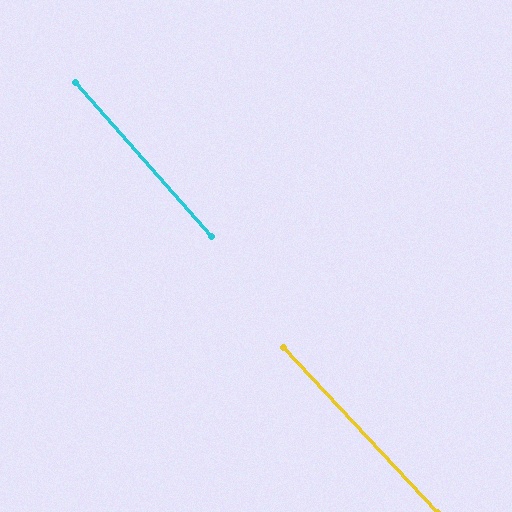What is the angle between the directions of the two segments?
Approximately 2 degrees.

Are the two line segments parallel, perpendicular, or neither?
Parallel — their directions differ by only 1.8°.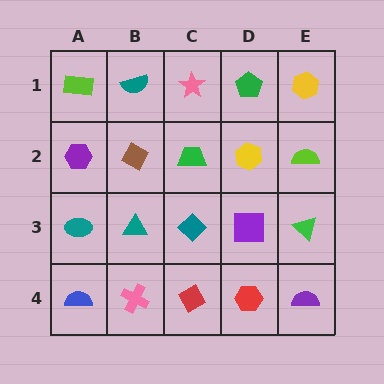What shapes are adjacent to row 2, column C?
A pink star (row 1, column C), a teal diamond (row 3, column C), a brown diamond (row 2, column B), a yellow hexagon (row 2, column D).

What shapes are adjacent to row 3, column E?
A lime semicircle (row 2, column E), a purple semicircle (row 4, column E), a purple square (row 3, column D).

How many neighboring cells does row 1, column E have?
2.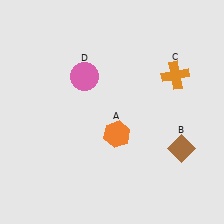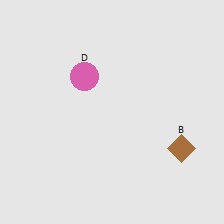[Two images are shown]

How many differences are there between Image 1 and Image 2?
There are 2 differences between the two images.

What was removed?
The orange hexagon (A), the orange cross (C) were removed in Image 2.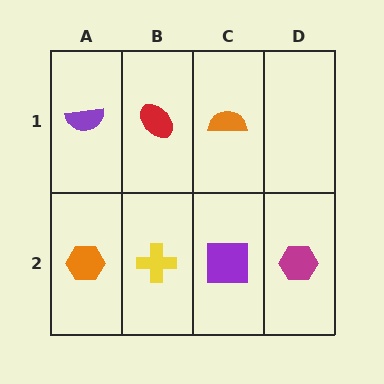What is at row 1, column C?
An orange semicircle.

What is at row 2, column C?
A purple square.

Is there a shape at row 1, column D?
No, that cell is empty.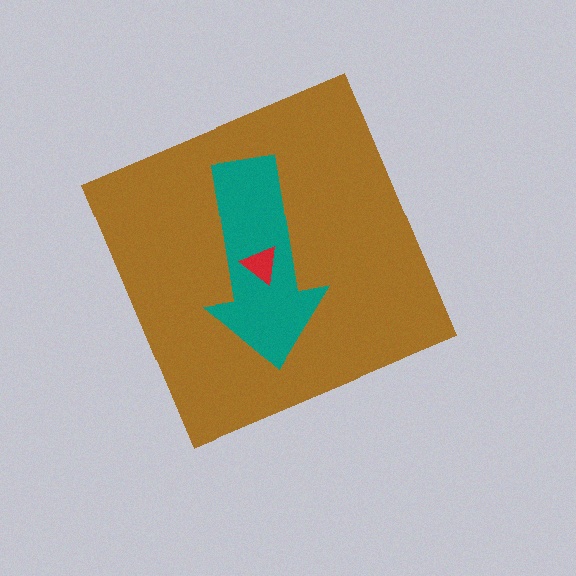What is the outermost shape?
The brown diamond.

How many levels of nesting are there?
3.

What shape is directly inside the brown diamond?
The teal arrow.